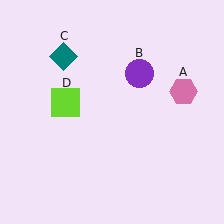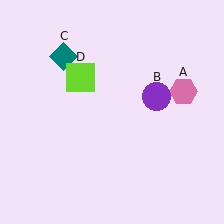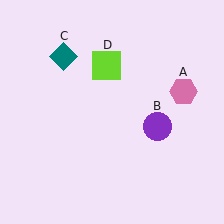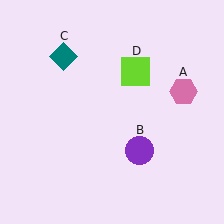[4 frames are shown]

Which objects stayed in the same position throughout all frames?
Pink hexagon (object A) and teal diamond (object C) remained stationary.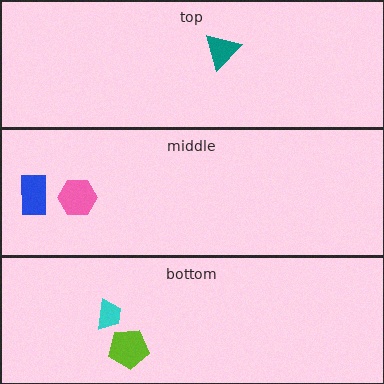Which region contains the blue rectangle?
The middle region.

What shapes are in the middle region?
The blue rectangle, the pink hexagon.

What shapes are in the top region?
The teal triangle.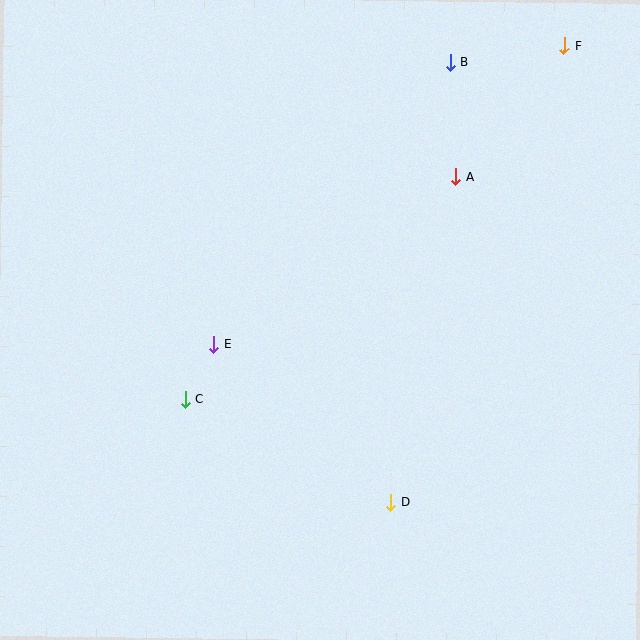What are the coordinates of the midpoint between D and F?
The midpoint between D and F is at (477, 274).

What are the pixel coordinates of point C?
Point C is at (185, 399).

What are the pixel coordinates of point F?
Point F is at (564, 46).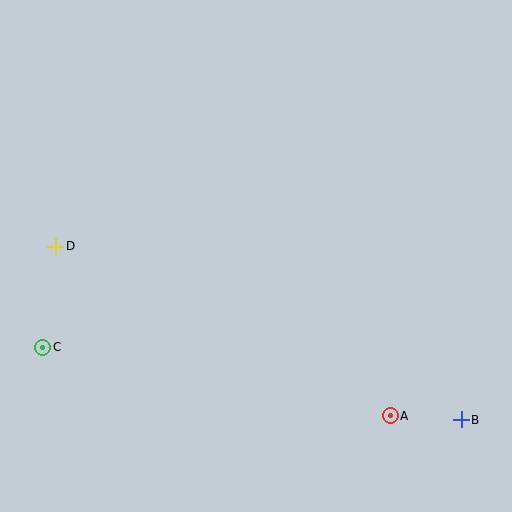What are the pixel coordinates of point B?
Point B is at (461, 420).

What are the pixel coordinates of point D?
Point D is at (56, 246).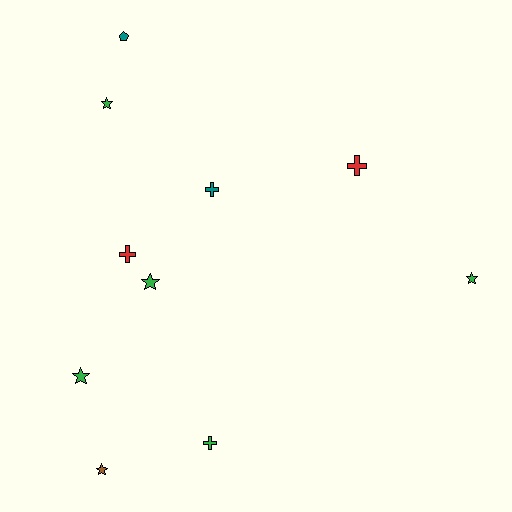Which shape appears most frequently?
Star, with 5 objects.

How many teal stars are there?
There are no teal stars.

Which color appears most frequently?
Green, with 5 objects.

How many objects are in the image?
There are 10 objects.